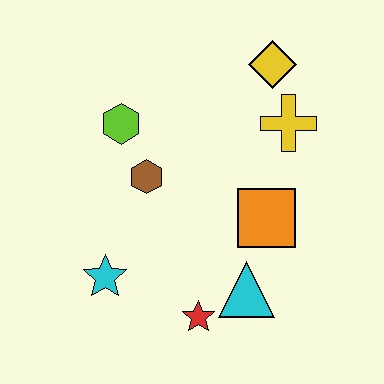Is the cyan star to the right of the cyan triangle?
No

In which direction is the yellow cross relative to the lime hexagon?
The yellow cross is to the right of the lime hexagon.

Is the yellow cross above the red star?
Yes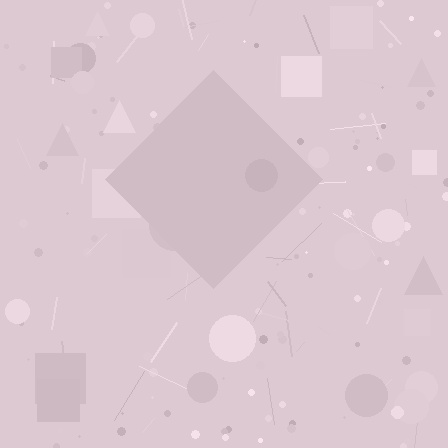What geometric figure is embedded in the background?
A diamond is embedded in the background.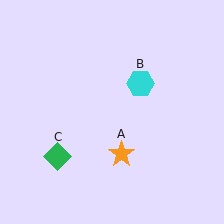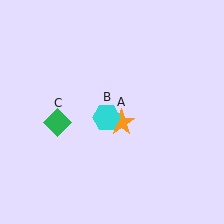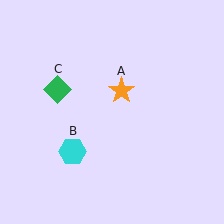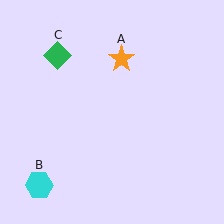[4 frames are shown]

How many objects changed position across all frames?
3 objects changed position: orange star (object A), cyan hexagon (object B), green diamond (object C).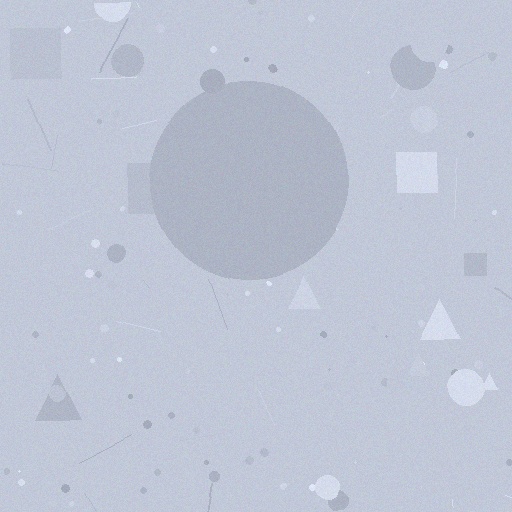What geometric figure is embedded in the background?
A circle is embedded in the background.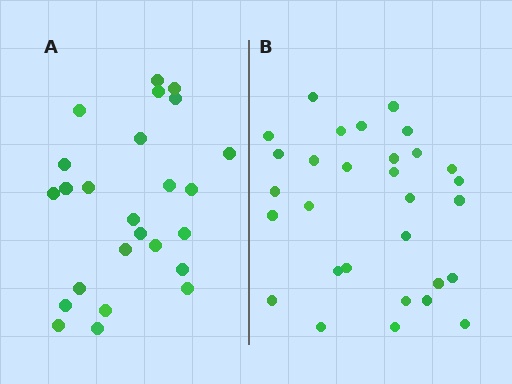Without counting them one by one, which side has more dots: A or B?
Region B (the right region) has more dots.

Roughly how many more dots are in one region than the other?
Region B has about 5 more dots than region A.